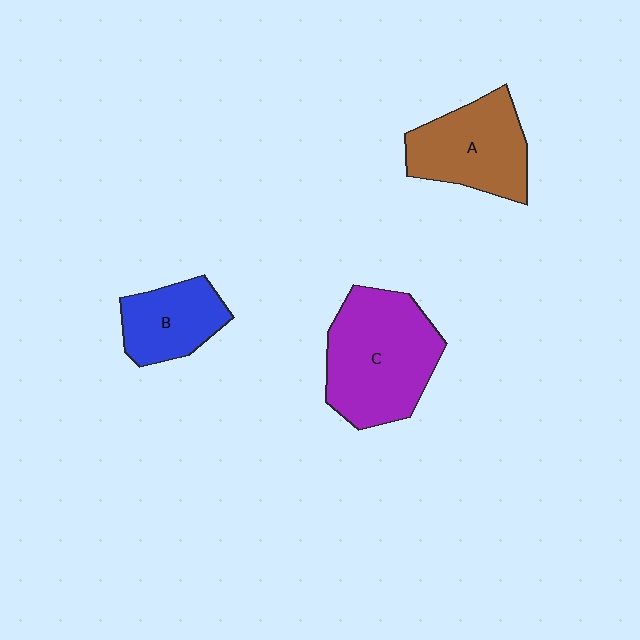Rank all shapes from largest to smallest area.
From largest to smallest: C (purple), A (brown), B (blue).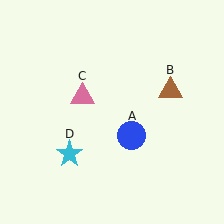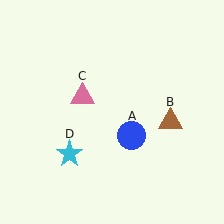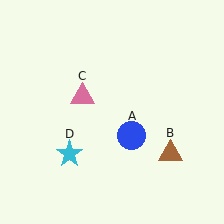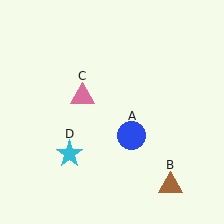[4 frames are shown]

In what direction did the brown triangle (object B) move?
The brown triangle (object B) moved down.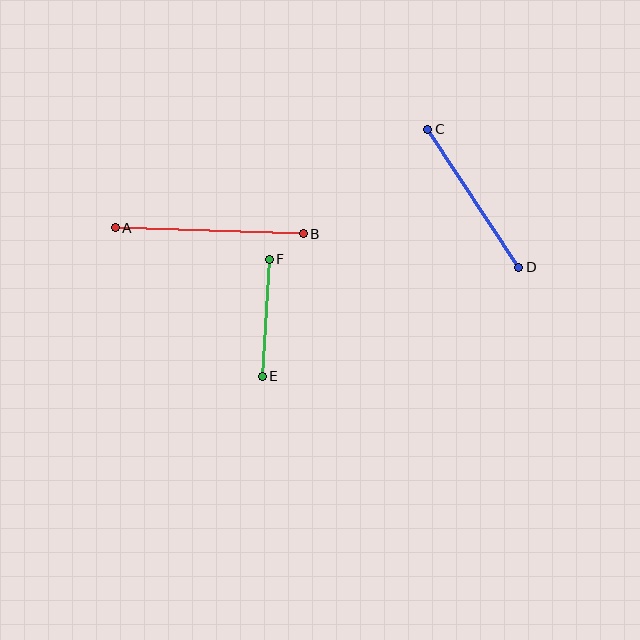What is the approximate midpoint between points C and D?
The midpoint is at approximately (473, 198) pixels.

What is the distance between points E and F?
The distance is approximately 117 pixels.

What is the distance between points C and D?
The distance is approximately 165 pixels.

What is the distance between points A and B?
The distance is approximately 188 pixels.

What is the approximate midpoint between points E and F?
The midpoint is at approximately (266, 318) pixels.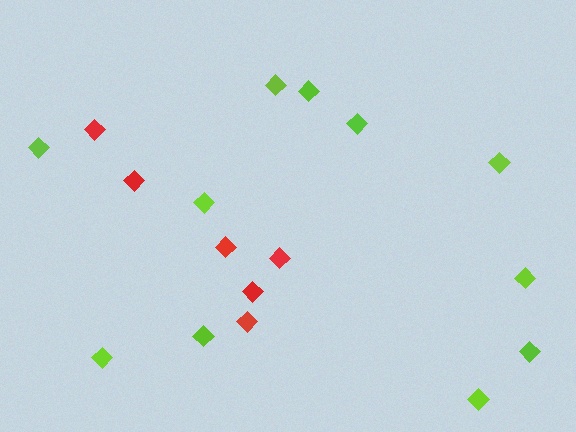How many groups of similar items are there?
There are 2 groups: one group of red diamonds (6) and one group of lime diamonds (11).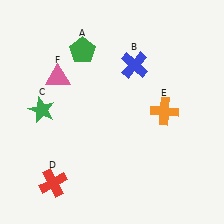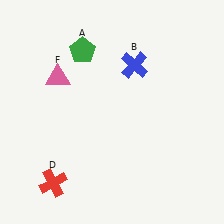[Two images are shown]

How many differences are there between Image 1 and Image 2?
There are 2 differences between the two images.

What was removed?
The orange cross (E), the green star (C) were removed in Image 2.